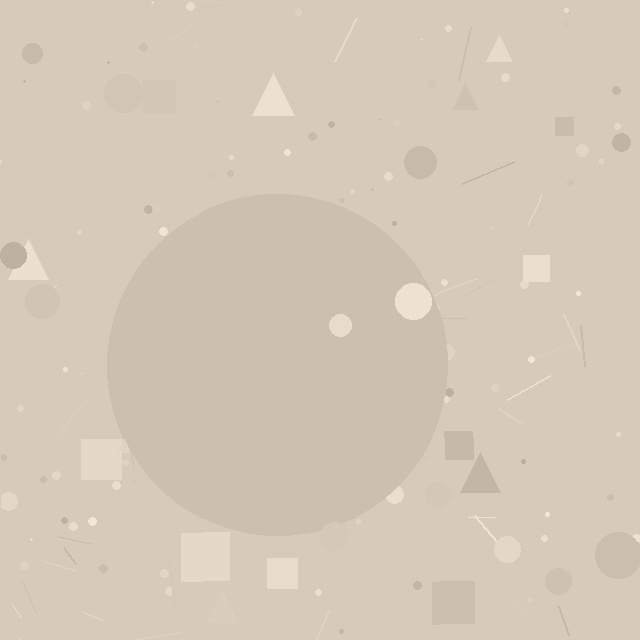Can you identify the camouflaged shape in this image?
The camouflaged shape is a circle.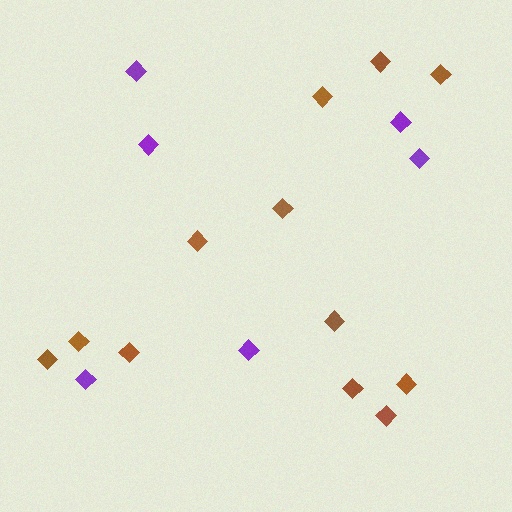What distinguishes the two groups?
There are 2 groups: one group of brown diamonds (12) and one group of purple diamonds (6).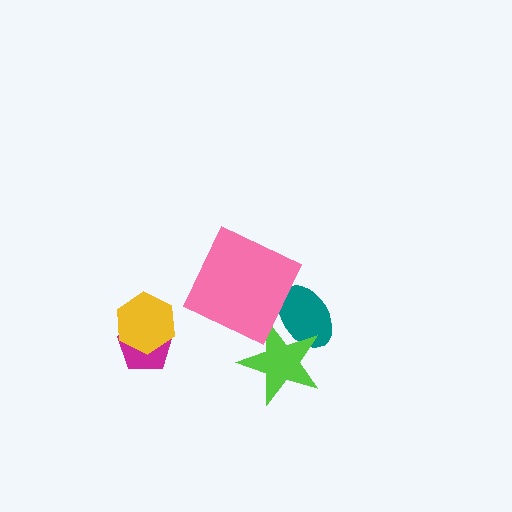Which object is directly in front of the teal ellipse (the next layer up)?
The lime star is directly in front of the teal ellipse.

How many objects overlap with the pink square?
1 object overlaps with the pink square.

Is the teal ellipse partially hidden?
Yes, it is partially covered by another shape.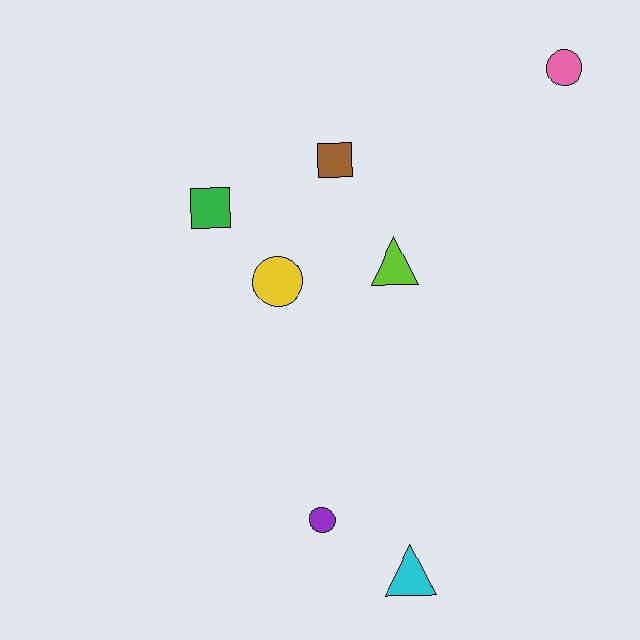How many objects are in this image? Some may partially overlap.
There are 7 objects.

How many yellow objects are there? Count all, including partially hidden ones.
There is 1 yellow object.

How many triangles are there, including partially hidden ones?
There are 2 triangles.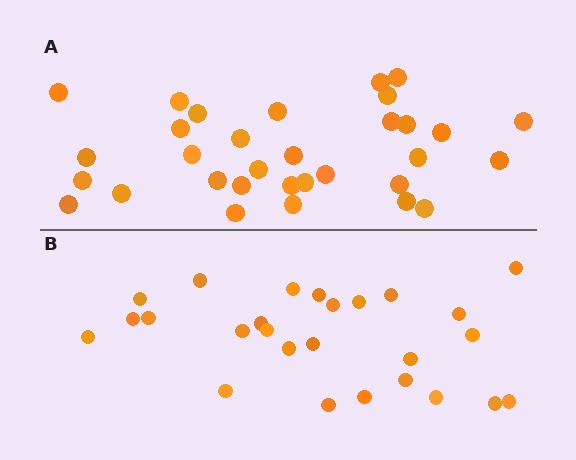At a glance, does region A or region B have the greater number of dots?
Region A (the top region) has more dots.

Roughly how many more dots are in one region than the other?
Region A has about 6 more dots than region B.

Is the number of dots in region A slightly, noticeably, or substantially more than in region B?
Region A has only slightly more — the two regions are fairly close. The ratio is roughly 1.2 to 1.